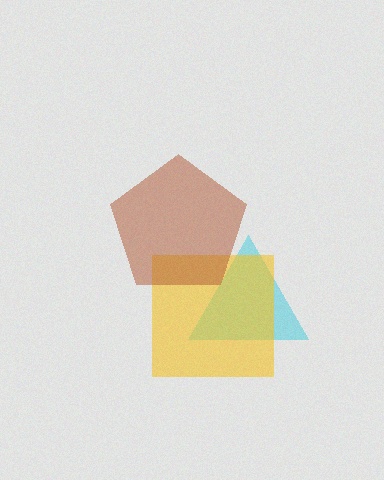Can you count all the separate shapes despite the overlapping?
Yes, there are 3 separate shapes.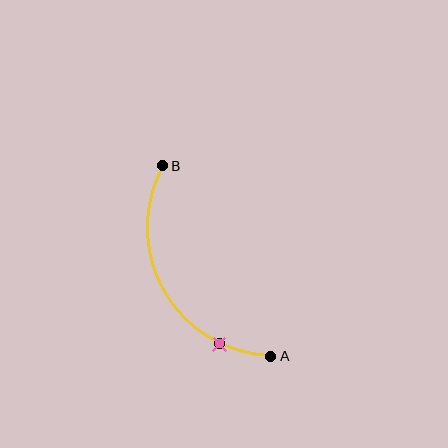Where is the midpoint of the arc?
The arc midpoint is the point on the curve farthest from the straight line joining A and B. It sits to the left of that line.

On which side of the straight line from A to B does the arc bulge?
The arc bulges to the left of the straight line connecting A and B.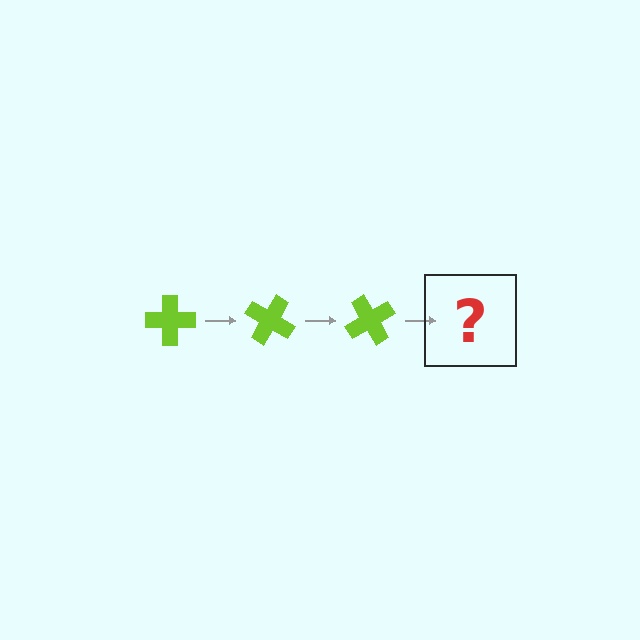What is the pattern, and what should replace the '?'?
The pattern is that the cross rotates 30 degrees each step. The '?' should be a lime cross rotated 90 degrees.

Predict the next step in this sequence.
The next step is a lime cross rotated 90 degrees.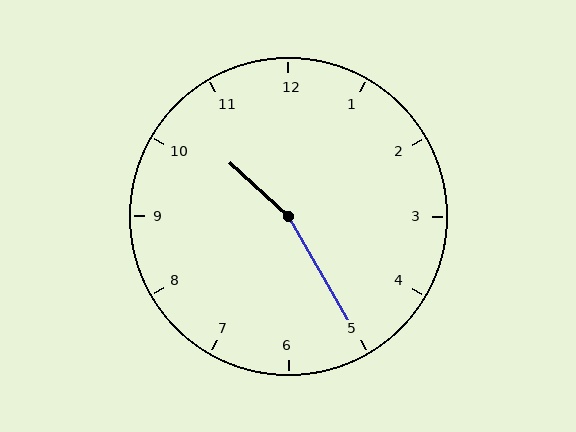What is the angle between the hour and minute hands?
Approximately 162 degrees.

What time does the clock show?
10:25.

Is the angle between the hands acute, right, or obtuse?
It is obtuse.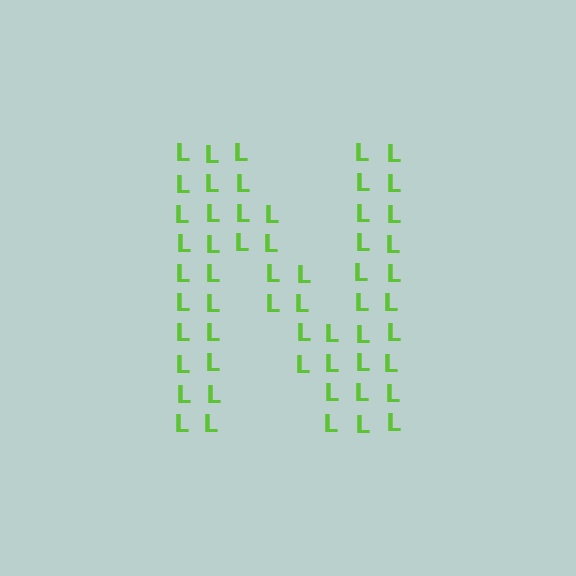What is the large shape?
The large shape is the letter N.